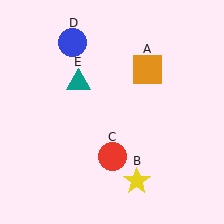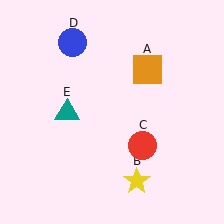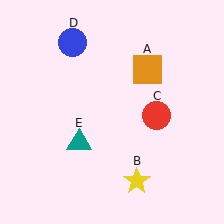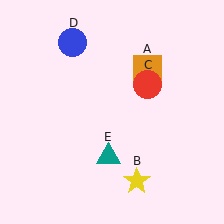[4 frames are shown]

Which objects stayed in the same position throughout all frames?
Orange square (object A) and yellow star (object B) and blue circle (object D) remained stationary.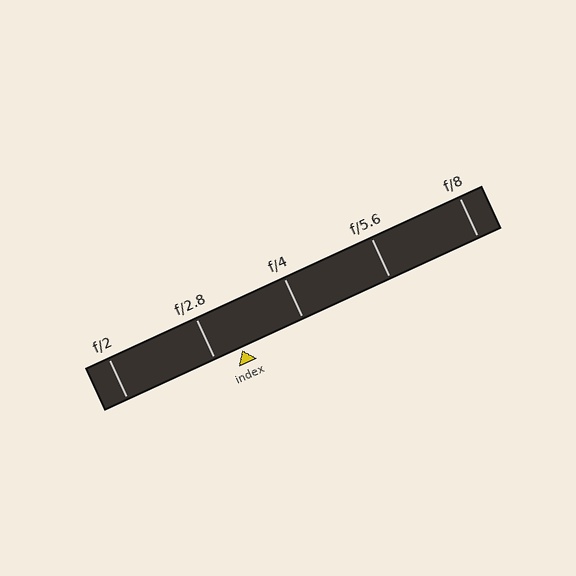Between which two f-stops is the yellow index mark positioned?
The index mark is between f/2.8 and f/4.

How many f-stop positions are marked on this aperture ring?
There are 5 f-stop positions marked.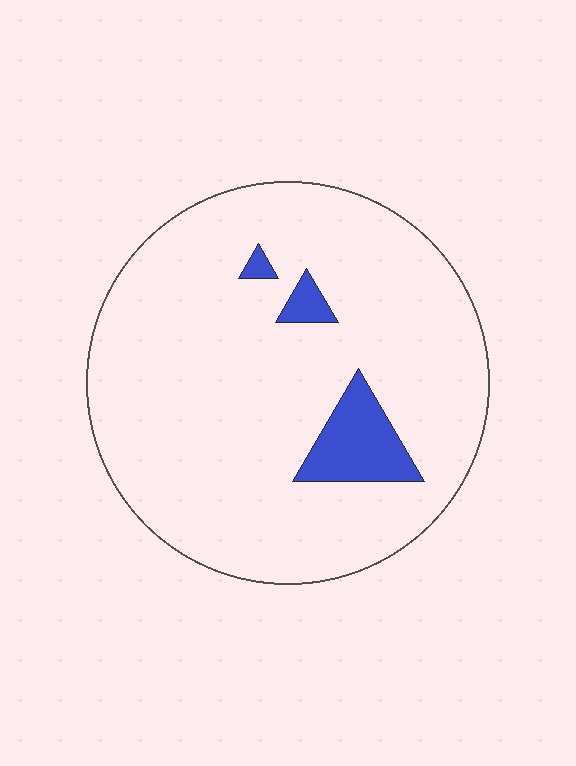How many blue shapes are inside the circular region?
3.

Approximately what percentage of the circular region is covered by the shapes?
Approximately 10%.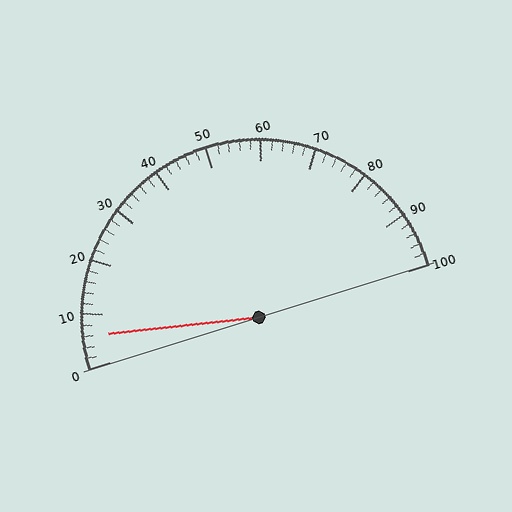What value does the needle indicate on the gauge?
The needle indicates approximately 6.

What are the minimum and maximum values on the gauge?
The gauge ranges from 0 to 100.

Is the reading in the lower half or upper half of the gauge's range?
The reading is in the lower half of the range (0 to 100).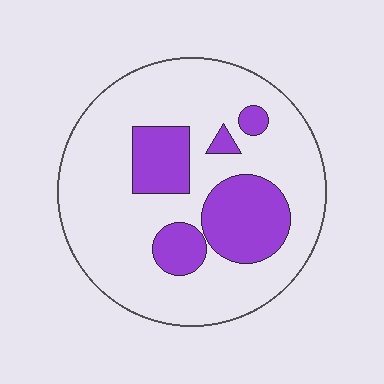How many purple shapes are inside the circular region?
5.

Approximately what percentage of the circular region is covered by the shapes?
Approximately 25%.